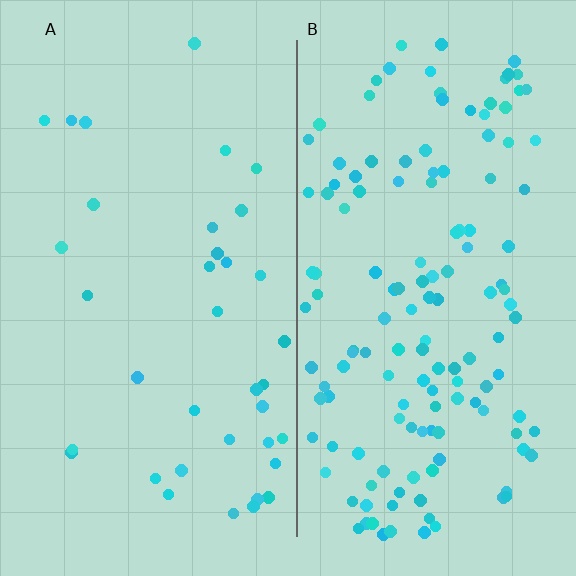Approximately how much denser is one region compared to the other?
Approximately 3.8× — region B over region A.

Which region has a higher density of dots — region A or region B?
B (the right).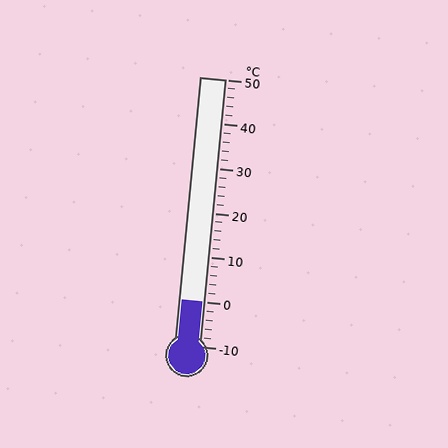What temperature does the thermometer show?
The thermometer shows approximately 0°C.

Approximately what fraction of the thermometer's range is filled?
The thermometer is filled to approximately 15% of its range.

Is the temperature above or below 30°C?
The temperature is below 30°C.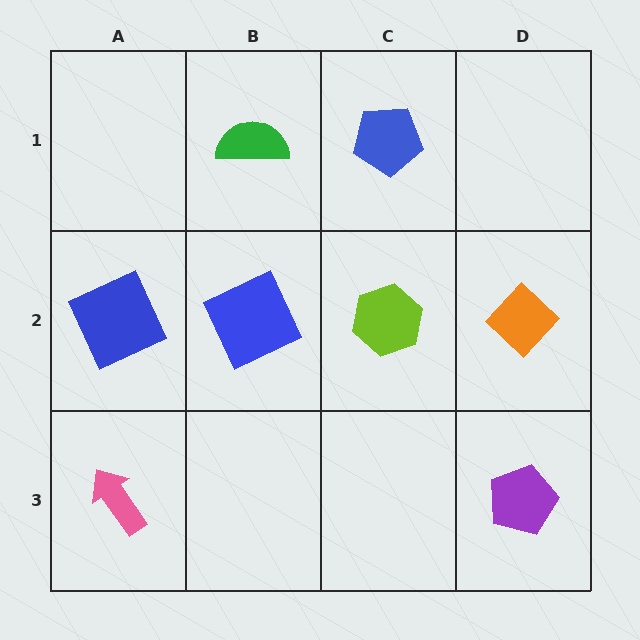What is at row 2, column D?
An orange diamond.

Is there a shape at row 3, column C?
No, that cell is empty.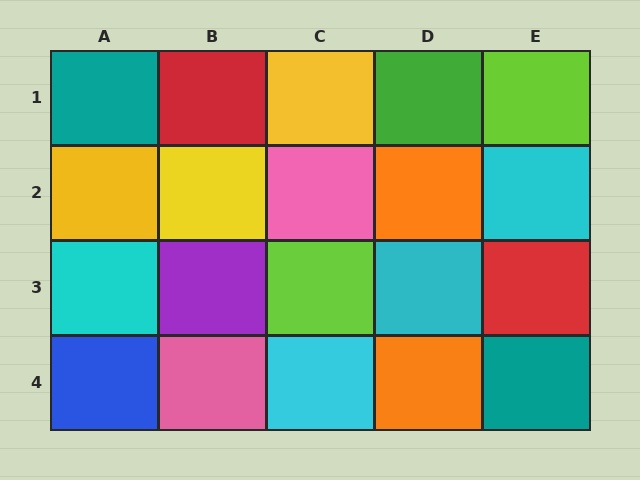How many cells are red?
2 cells are red.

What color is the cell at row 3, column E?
Red.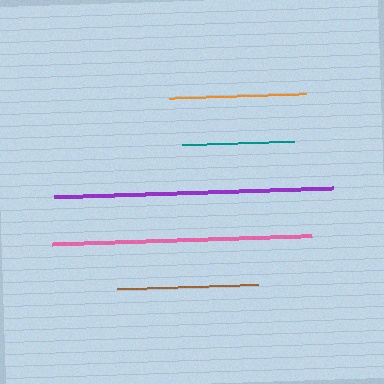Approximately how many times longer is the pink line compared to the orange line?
The pink line is approximately 1.9 times the length of the orange line.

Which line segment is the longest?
The purple line is the longest at approximately 279 pixels.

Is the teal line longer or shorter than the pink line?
The pink line is longer than the teal line.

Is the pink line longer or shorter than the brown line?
The pink line is longer than the brown line.